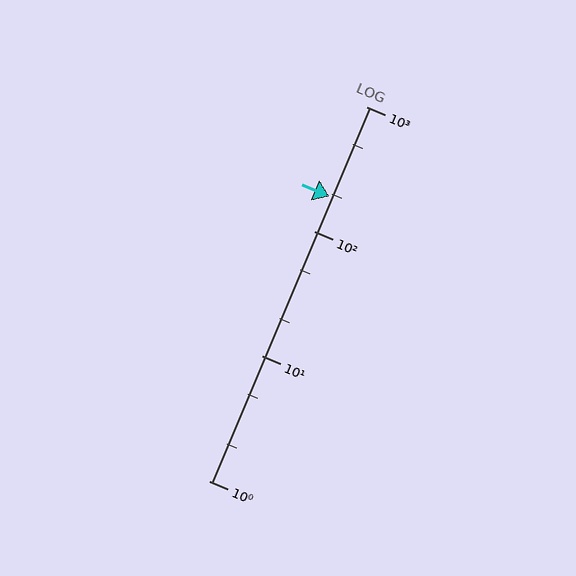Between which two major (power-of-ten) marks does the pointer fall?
The pointer is between 100 and 1000.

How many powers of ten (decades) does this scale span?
The scale spans 3 decades, from 1 to 1000.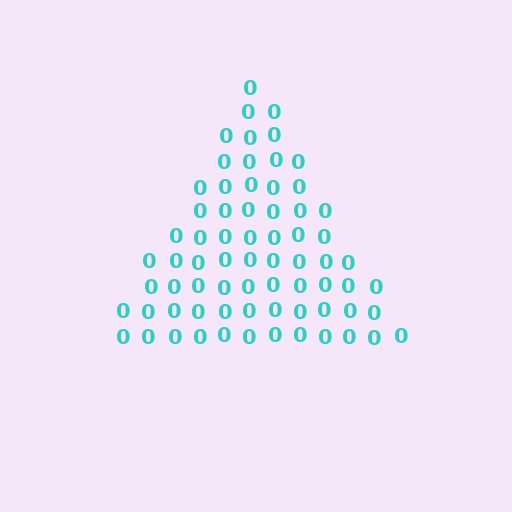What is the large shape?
The large shape is a triangle.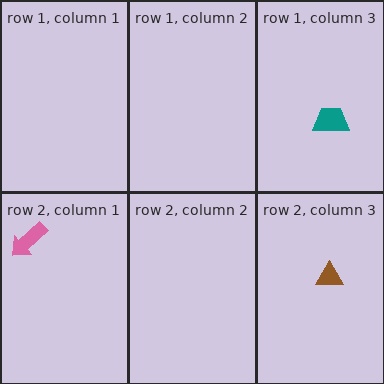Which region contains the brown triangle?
The row 2, column 3 region.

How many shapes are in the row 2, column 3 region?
1.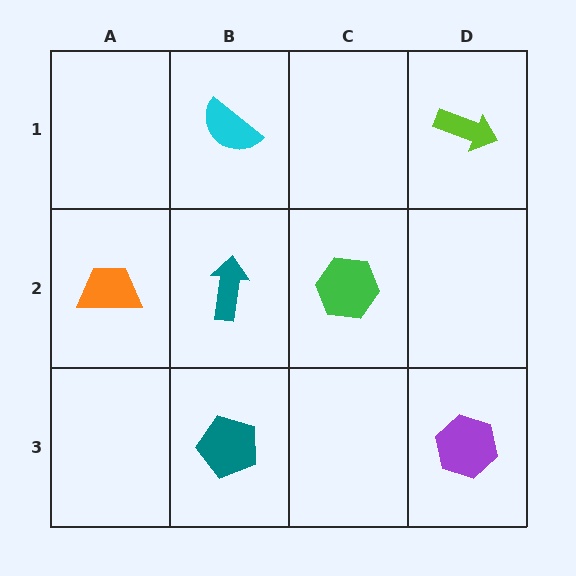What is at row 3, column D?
A purple hexagon.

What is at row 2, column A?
An orange trapezoid.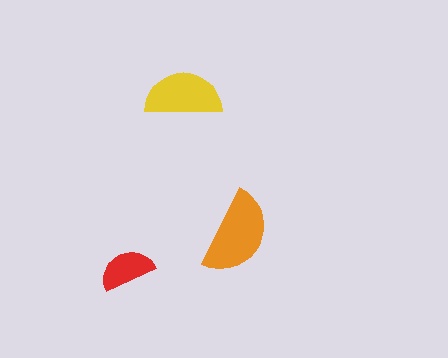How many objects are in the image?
There are 3 objects in the image.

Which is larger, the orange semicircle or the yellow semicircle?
The orange one.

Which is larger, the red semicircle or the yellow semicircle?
The yellow one.